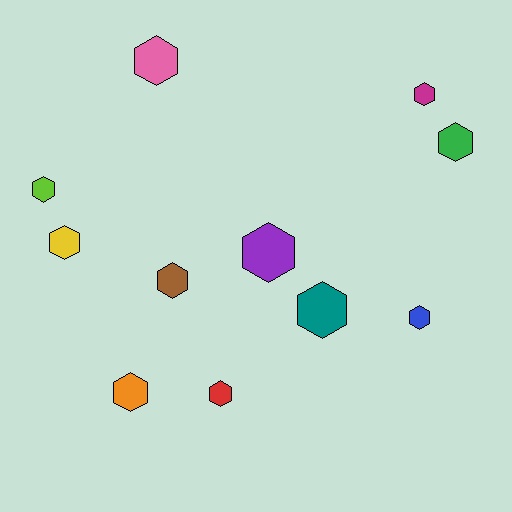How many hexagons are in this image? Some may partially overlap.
There are 11 hexagons.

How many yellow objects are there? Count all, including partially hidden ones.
There is 1 yellow object.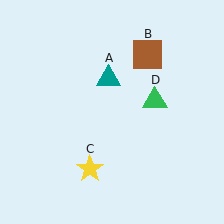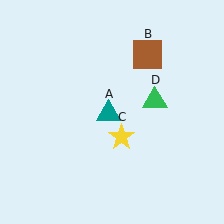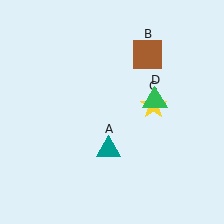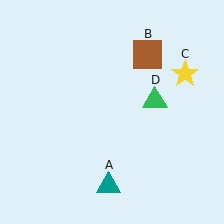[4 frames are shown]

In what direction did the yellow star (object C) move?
The yellow star (object C) moved up and to the right.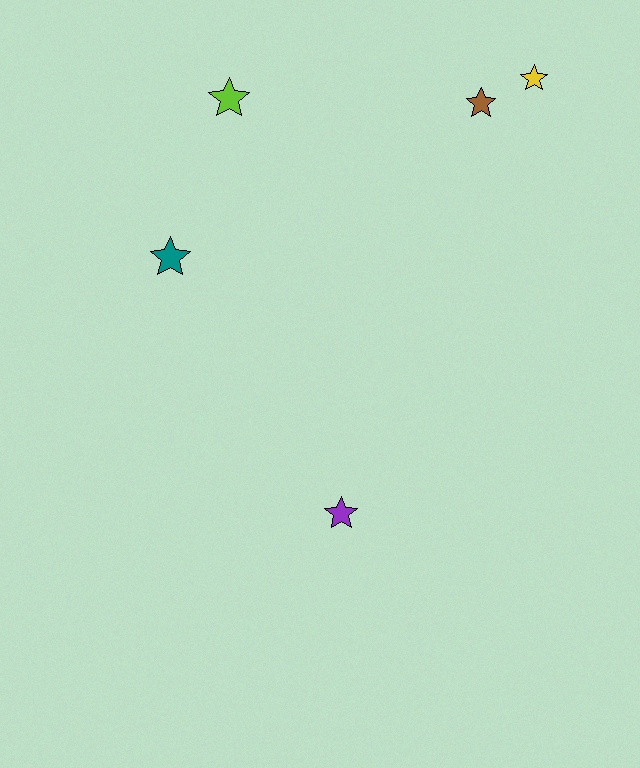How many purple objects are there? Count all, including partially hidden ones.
There is 1 purple object.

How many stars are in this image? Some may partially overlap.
There are 5 stars.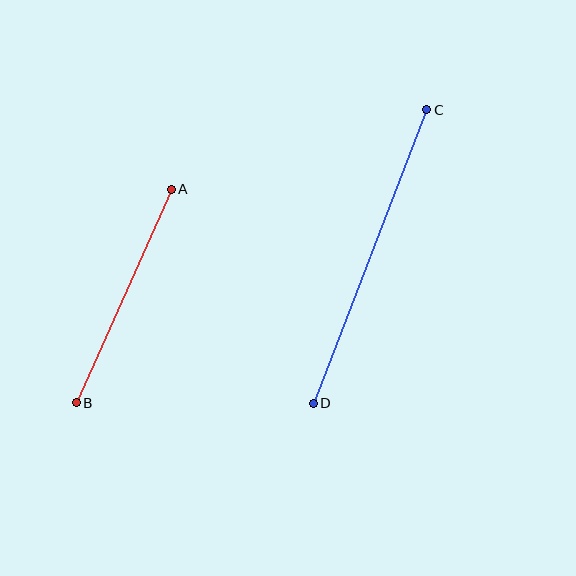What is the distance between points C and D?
The distance is approximately 315 pixels.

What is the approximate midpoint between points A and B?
The midpoint is at approximately (124, 296) pixels.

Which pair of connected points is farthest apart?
Points C and D are farthest apart.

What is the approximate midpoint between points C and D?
The midpoint is at approximately (370, 256) pixels.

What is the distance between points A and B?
The distance is approximately 234 pixels.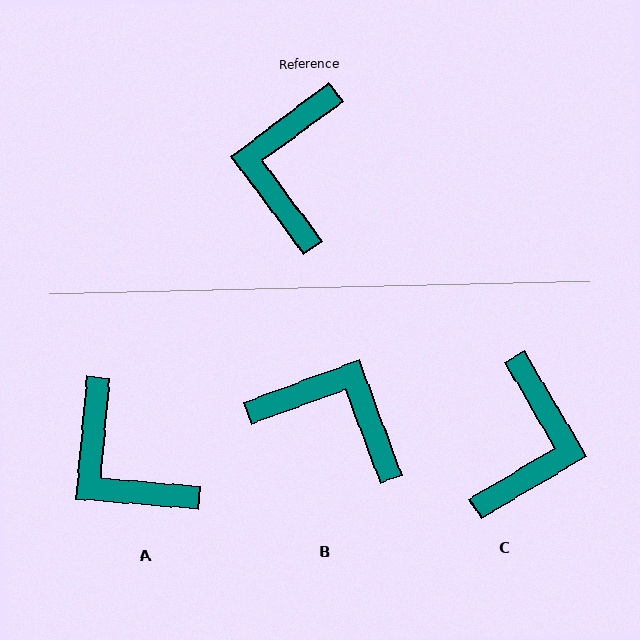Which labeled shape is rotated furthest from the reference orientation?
C, about 174 degrees away.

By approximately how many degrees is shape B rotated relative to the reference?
Approximately 107 degrees clockwise.